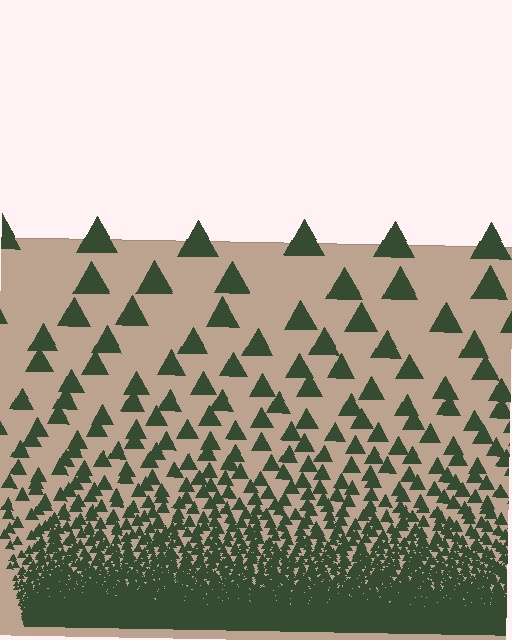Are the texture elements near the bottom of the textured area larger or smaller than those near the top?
Smaller. The gradient is inverted — elements near the bottom are smaller and denser.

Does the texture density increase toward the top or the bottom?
Density increases toward the bottom.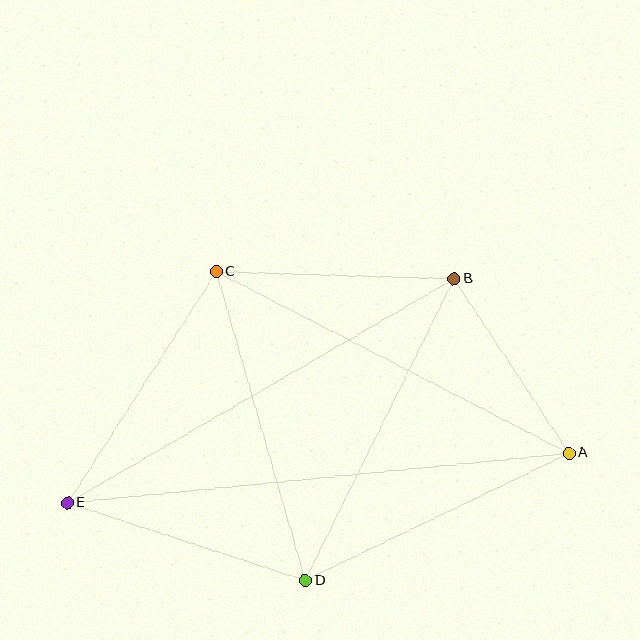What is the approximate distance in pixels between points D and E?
The distance between D and E is approximately 250 pixels.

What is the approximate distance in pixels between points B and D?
The distance between B and D is approximately 336 pixels.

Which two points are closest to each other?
Points A and B are closest to each other.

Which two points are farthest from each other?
Points A and E are farthest from each other.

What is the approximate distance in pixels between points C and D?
The distance between C and D is approximately 322 pixels.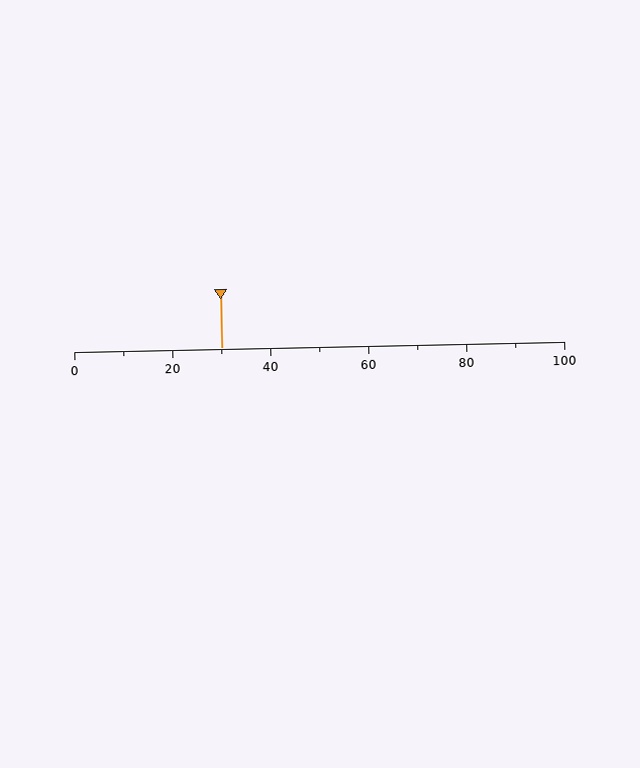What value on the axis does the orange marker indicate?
The marker indicates approximately 30.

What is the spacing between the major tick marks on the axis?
The major ticks are spaced 20 apart.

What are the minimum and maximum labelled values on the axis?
The axis runs from 0 to 100.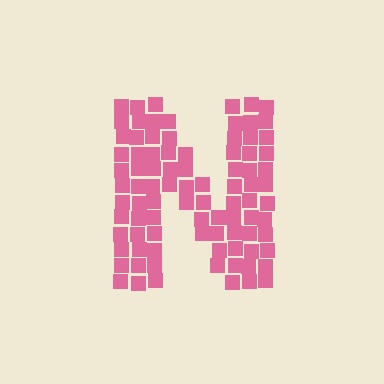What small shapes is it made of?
It is made of small squares.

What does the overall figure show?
The overall figure shows the letter N.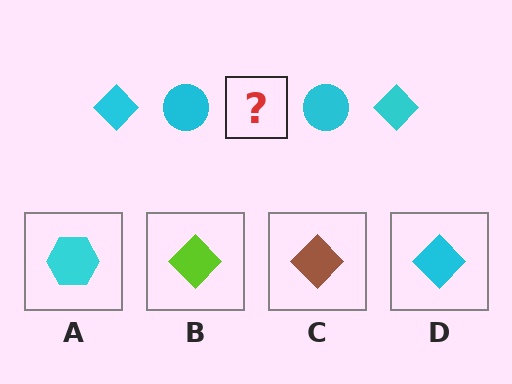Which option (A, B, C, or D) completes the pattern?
D.